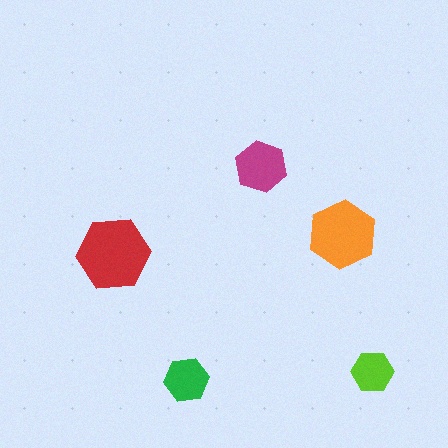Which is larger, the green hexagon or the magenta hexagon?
The magenta one.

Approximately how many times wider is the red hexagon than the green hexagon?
About 1.5 times wider.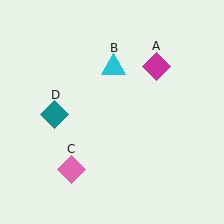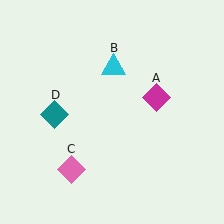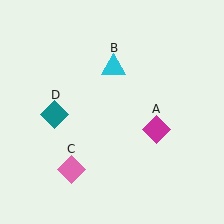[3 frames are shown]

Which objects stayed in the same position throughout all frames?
Cyan triangle (object B) and pink diamond (object C) and teal diamond (object D) remained stationary.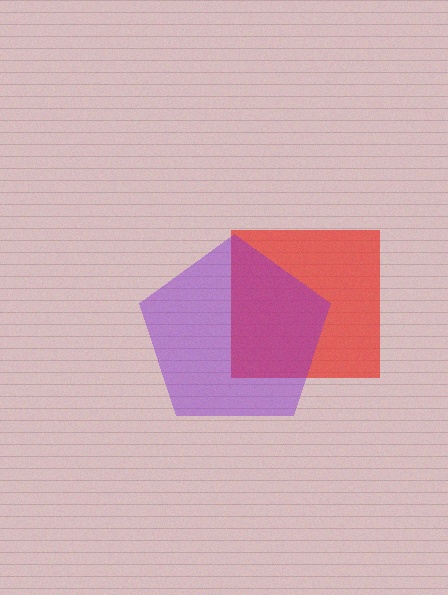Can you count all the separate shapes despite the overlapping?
Yes, there are 2 separate shapes.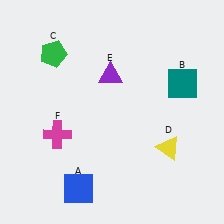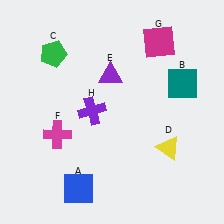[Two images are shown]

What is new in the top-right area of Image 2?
A magenta square (G) was added in the top-right area of Image 2.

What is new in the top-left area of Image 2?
A purple cross (H) was added in the top-left area of Image 2.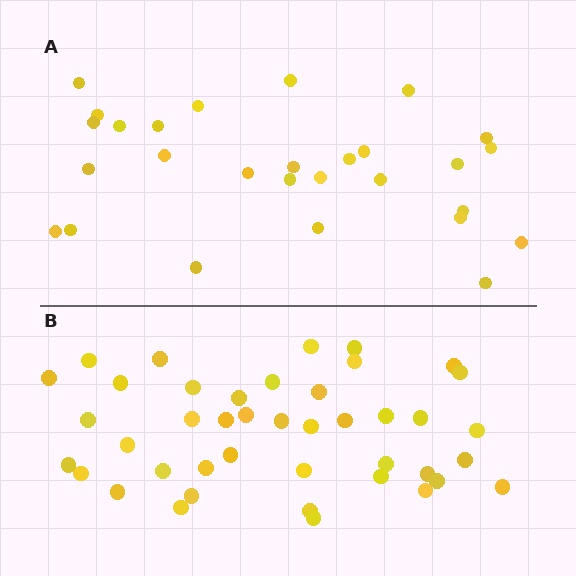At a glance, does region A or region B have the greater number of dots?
Region B (the bottom region) has more dots.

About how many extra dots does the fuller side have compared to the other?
Region B has approximately 15 more dots than region A.